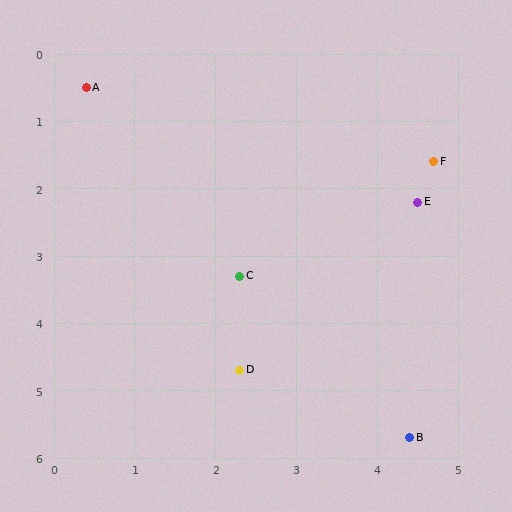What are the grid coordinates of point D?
Point D is at approximately (2.3, 4.7).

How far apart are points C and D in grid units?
Points C and D are about 1.4 grid units apart.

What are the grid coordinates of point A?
Point A is at approximately (0.4, 0.5).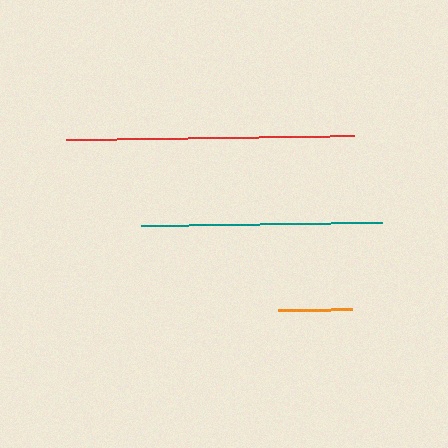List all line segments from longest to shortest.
From longest to shortest: red, teal, orange.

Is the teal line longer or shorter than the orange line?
The teal line is longer than the orange line.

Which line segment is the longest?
The red line is the longest at approximately 288 pixels.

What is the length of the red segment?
The red segment is approximately 288 pixels long.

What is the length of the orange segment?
The orange segment is approximately 74 pixels long.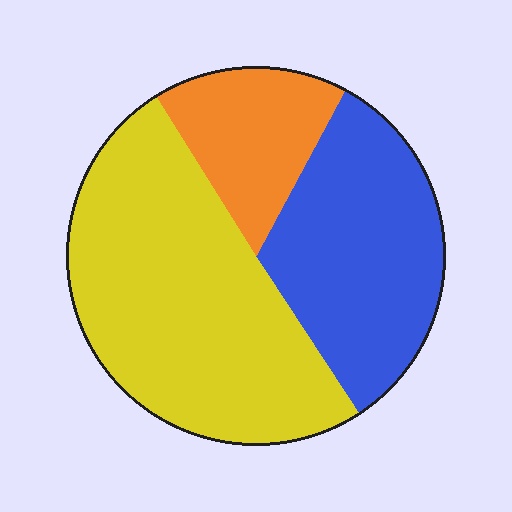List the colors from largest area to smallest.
From largest to smallest: yellow, blue, orange.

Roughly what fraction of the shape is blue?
Blue takes up about one third (1/3) of the shape.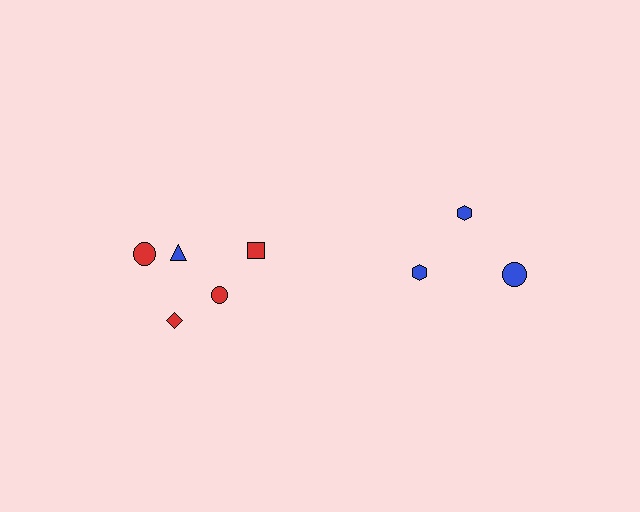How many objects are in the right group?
There are 3 objects.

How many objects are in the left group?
There are 5 objects.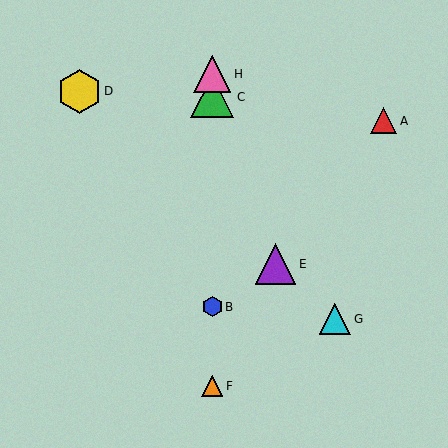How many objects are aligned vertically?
4 objects (B, C, F, H) are aligned vertically.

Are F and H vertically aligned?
Yes, both are at x≈212.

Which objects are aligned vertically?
Objects B, C, F, H are aligned vertically.